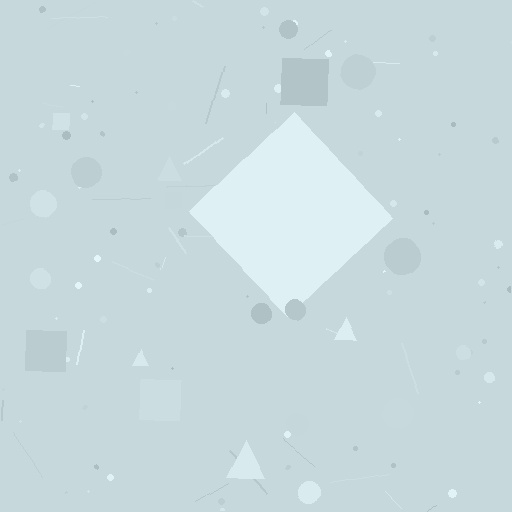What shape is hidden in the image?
A diamond is hidden in the image.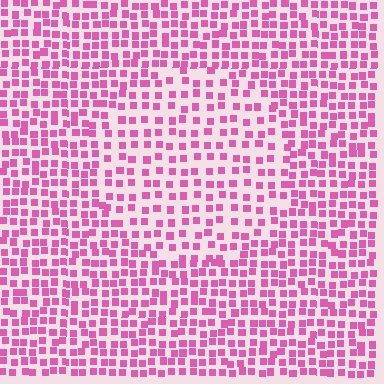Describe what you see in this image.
The image contains small pink elements arranged at two different densities. A circle-shaped region is visible where the elements are less densely packed than the surrounding area.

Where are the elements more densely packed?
The elements are more densely packed outside the circle boundary.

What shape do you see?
I see a circle.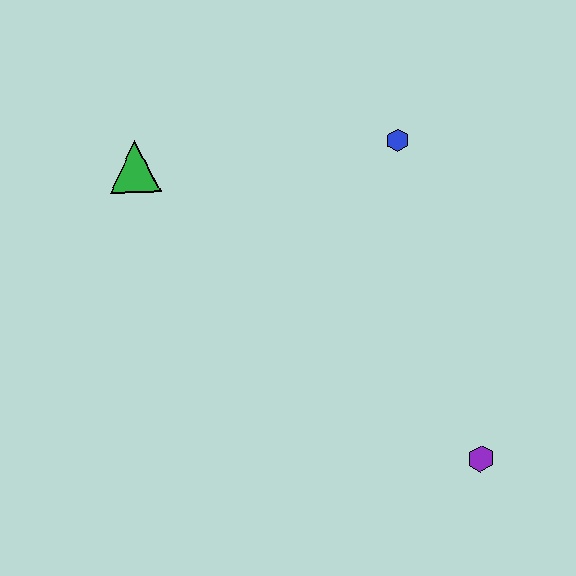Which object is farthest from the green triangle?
The purple hexagon is farthest from the green triangle.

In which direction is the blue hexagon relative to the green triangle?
The blue hexagon is to the right of the green triangle.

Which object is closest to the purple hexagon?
The blue hexagon is closest to the purple hexagon.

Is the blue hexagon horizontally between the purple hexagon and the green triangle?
Yes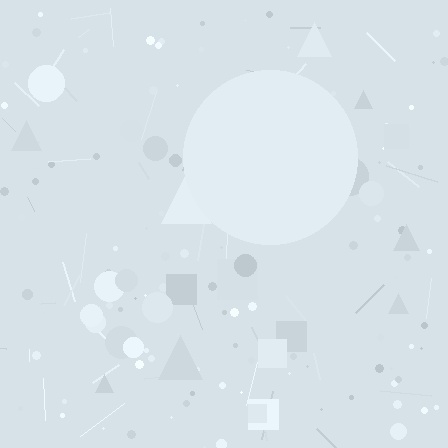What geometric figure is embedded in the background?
A circle is embedded in the background.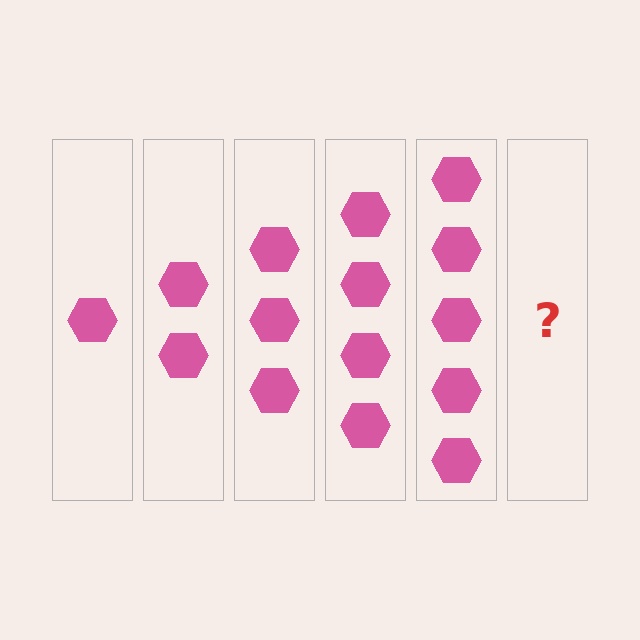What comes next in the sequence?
The next element should be 6 hexagons.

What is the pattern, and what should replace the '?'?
The pattern is that each step adds one more hexagon. The '?' should be 6 hexagons.